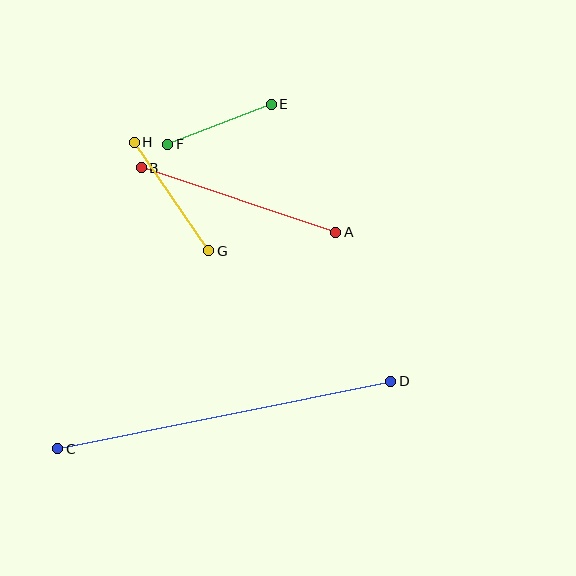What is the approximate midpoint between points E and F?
The midpoint is at approximately (220, 124) pixels.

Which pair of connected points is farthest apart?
Points C and D are farthest apart.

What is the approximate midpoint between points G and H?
The midpoint is at approximately (171, 196) pixels.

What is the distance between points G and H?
The distance is approximately 131 pixels.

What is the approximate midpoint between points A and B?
The midpoint is at approximately (238, 200) pixels.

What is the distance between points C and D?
The distance is approximately 340 pixels.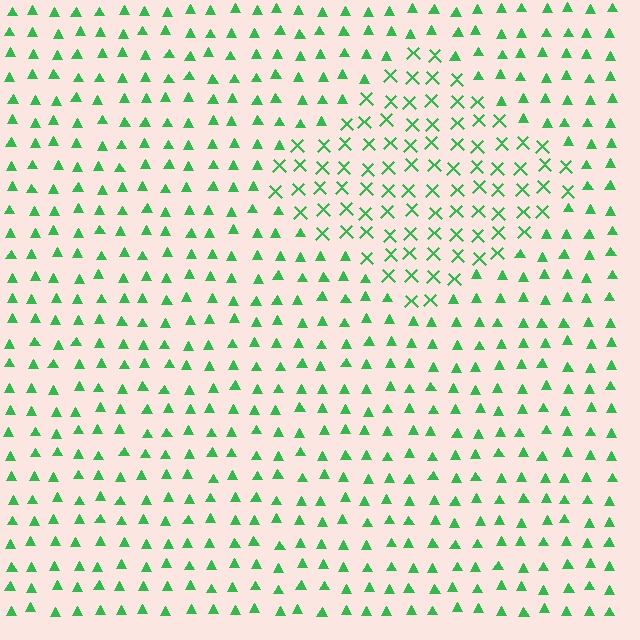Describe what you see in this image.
The image is filled with small green elements arranged in a uniform grid. A diamond-shaped region contains X marks, while the surrounding area contains triangles. The boundary is defined purely by the change in element shape.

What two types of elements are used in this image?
The image uses X marks inside the diamond region and triangles outside it.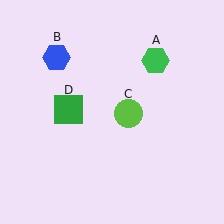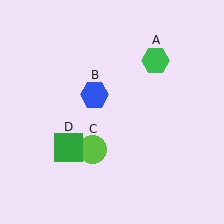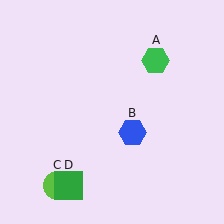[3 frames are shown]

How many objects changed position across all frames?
3 objects changed position: blue hexagon (object B), lime circle (object C), green square (object D).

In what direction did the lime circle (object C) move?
The lime circle (object C) moved down and to the left.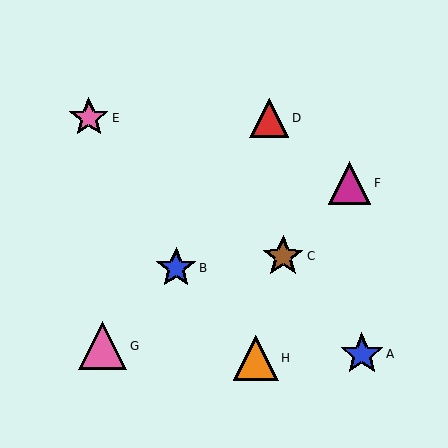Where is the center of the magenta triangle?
The center of the magenta triangle is at (349, 183).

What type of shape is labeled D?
Shape D is a red triangle.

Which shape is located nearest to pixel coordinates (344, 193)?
The magenta triangle (labeled F) at (349, 183) is nearest to that location.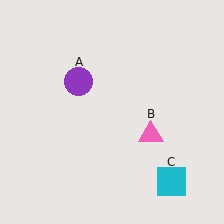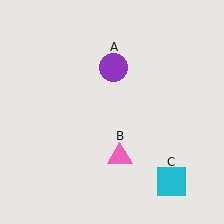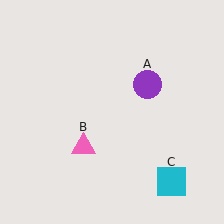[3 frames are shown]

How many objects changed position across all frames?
2 objects changed position: purple circle (object A), pink triangle (object B).